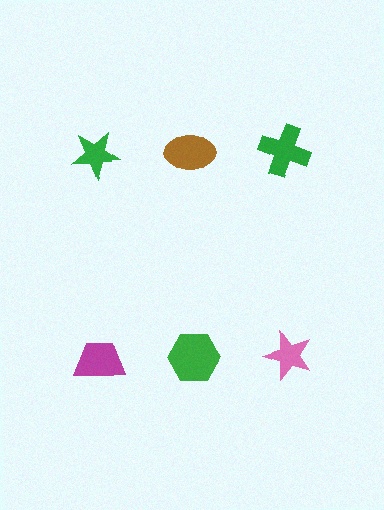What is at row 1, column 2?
A brown ellipse.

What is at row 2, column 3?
A pink star.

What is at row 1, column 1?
A green star.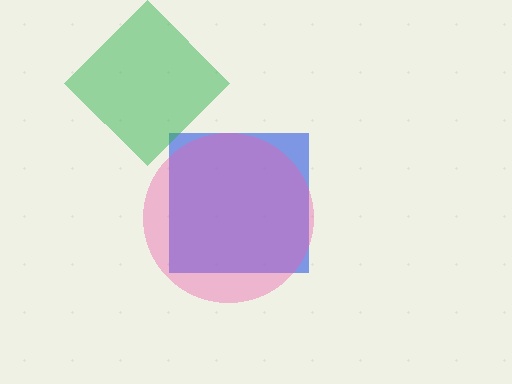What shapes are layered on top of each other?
The layered shapes are: a blue square, a green diamond, a pink circle.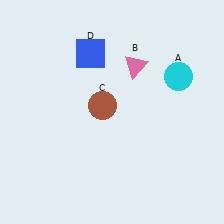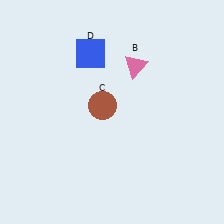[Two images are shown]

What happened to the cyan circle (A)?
The cyan circle (A) was removed in Image 2. It was in the top-right area of Image 1.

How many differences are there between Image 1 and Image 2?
There is 1 difference between the two images.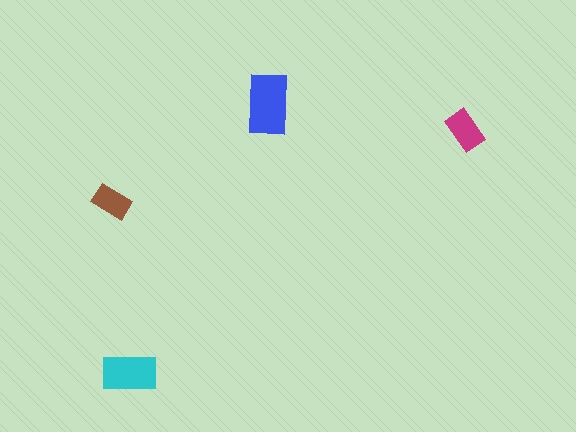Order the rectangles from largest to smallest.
the blue one, the cyan one, the magenta one, the brown one.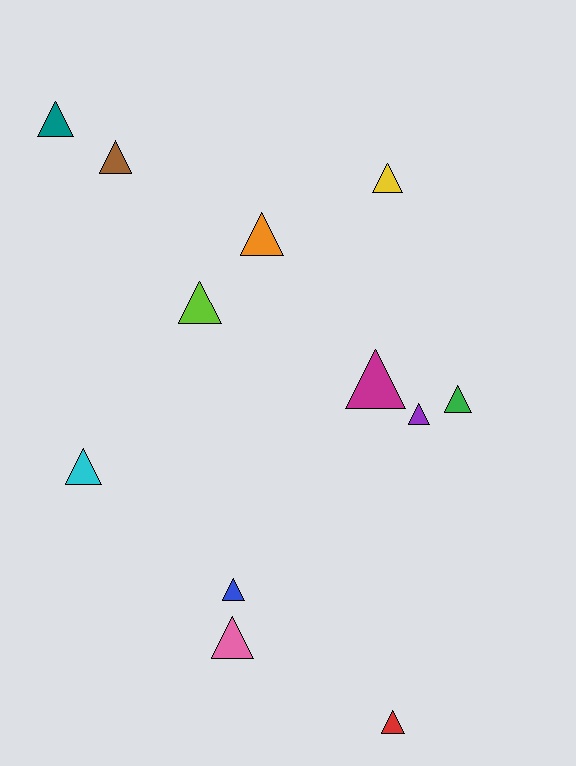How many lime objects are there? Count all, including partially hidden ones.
There is 1 lime object.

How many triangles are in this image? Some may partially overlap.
There are 12 triangles.